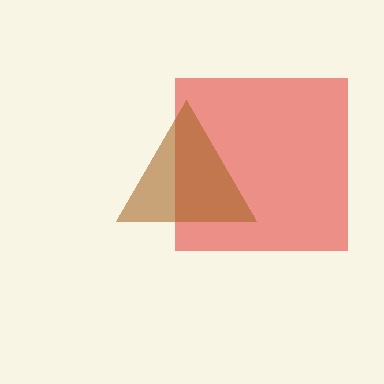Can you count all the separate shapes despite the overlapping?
Yes, there are 2 separate shapes.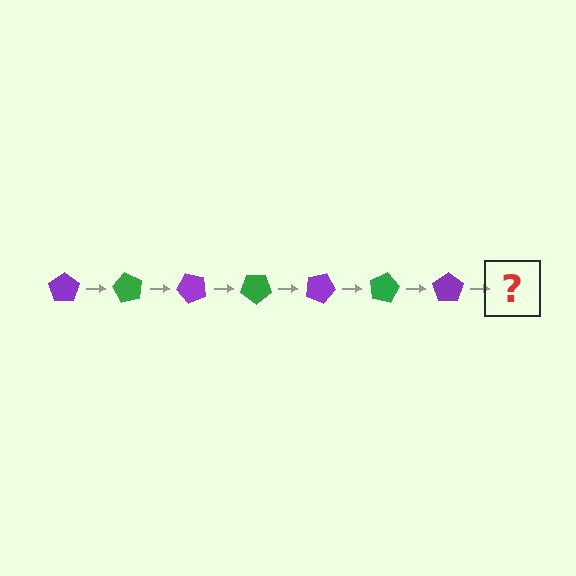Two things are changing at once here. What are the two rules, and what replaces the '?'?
The two rules are that it rotates 60 degrees each step and the color cycles through purple and green. The '?' should be a green pentagon, rotated 420 degrees from the start.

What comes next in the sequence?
The next element should be a green pentagon, rotated 420 degrees from the start.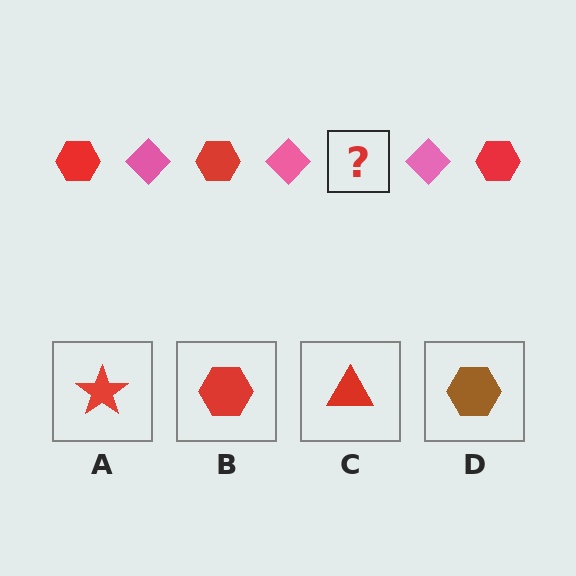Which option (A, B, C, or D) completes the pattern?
B.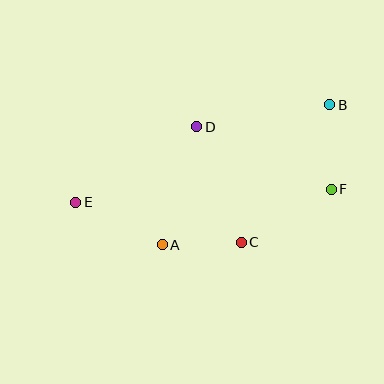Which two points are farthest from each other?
Points B and E are farthest from each other.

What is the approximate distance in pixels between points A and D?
The distance between A and D is approximately 123 pixels.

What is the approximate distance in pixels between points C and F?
The distance between C and F is approximately 104 pixels.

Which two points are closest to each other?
Points A and C are closest to each other.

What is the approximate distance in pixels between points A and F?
The distance between A and F is approximately 178 pixels.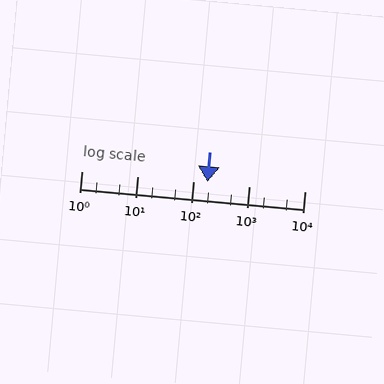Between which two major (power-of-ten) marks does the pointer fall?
The pointer is between 100 and 1000.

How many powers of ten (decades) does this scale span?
The scale spans 4 decades, from 1 to 10000.